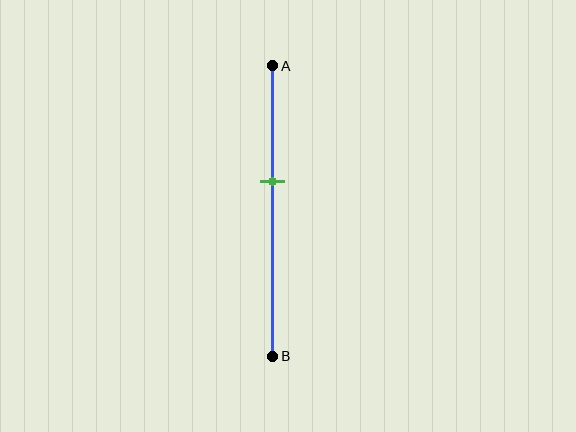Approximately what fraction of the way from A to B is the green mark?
The green mark is approximately 40% of the way from A to B.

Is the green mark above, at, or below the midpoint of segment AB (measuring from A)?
The green mark is above the midpoint of segment AB.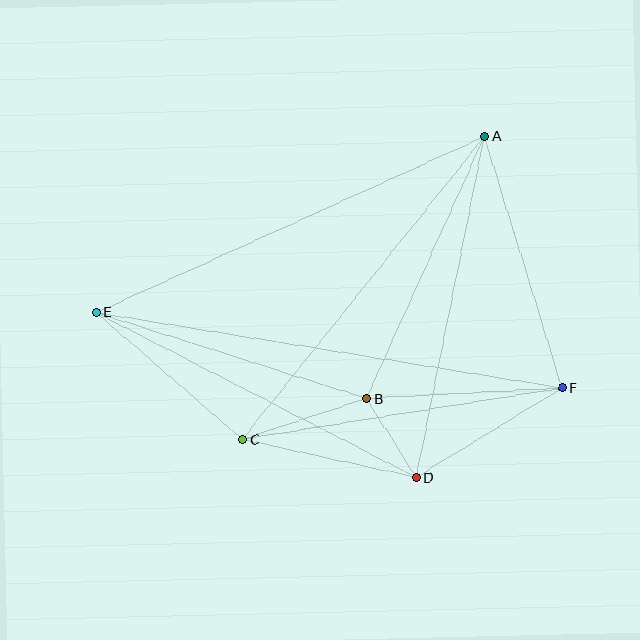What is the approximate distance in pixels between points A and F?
The distance between A and F is approximately 264 pixels.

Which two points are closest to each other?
Points B and D are closest to each other.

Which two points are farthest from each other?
Points E and F are farthest from each other.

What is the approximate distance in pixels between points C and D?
The distance between C and D is approximately 178 pixels.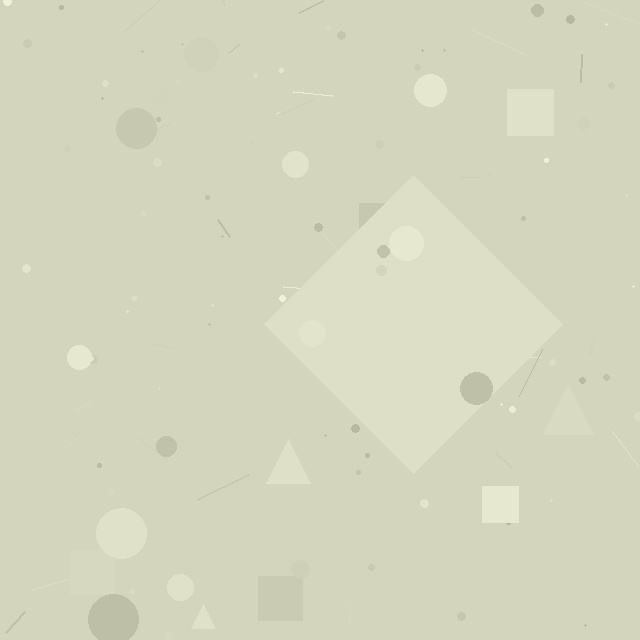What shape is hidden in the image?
A diamond is hidden in the image.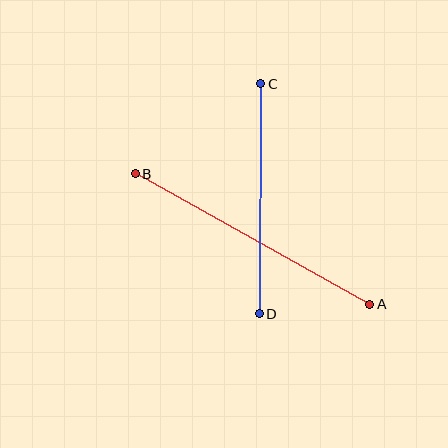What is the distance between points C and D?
The distance is approximately 230 pixels.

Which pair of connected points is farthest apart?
Points A and B are farthest apart.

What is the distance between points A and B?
The distance is approximately 268 pixels.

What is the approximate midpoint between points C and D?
The midpoint is at approximately (260, 199) pixels.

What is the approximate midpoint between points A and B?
The midpoint is at approximately (253, 239) pixels.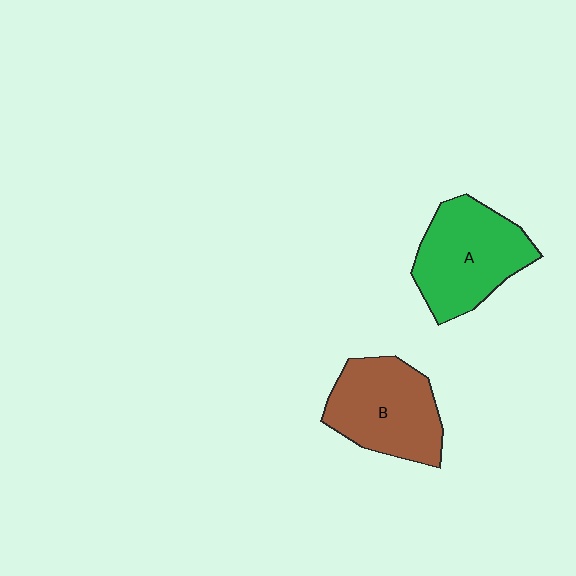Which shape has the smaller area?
Shape B (brown).